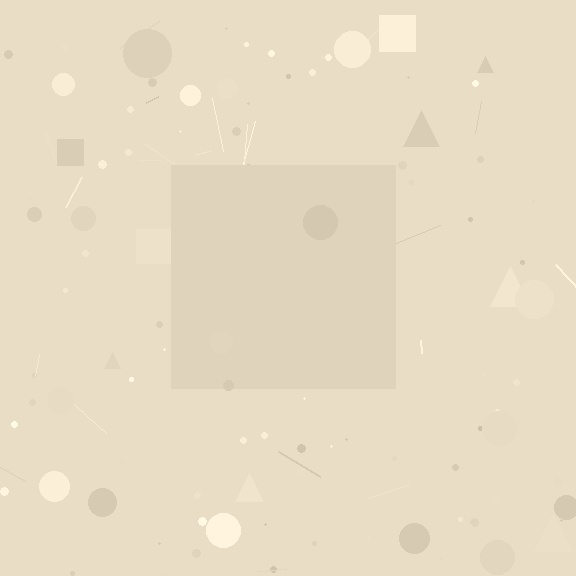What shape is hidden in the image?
A square is hidden in the image.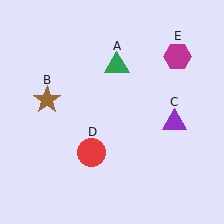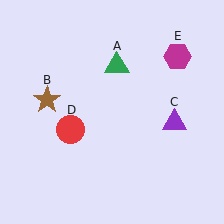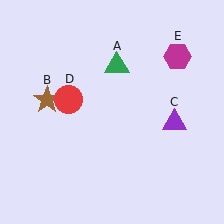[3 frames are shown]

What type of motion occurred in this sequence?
The red circle (object D) rotated clockwise around the center of the scene.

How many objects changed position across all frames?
1 object changed position: red circle (object D).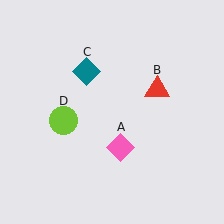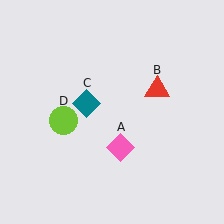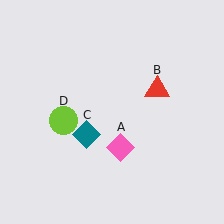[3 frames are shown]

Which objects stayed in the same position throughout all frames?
Pink diamond (object A) and red triangle (object B) and lime circle (object D) remained stationary.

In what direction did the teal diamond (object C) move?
The teal diamond (object C) moved down.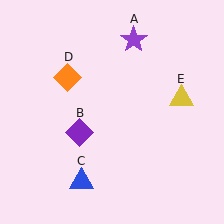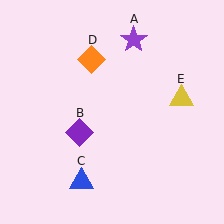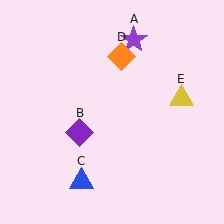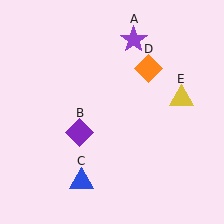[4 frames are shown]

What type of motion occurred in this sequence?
The orange diamond (object D) rotated clockwise around the center of the scene.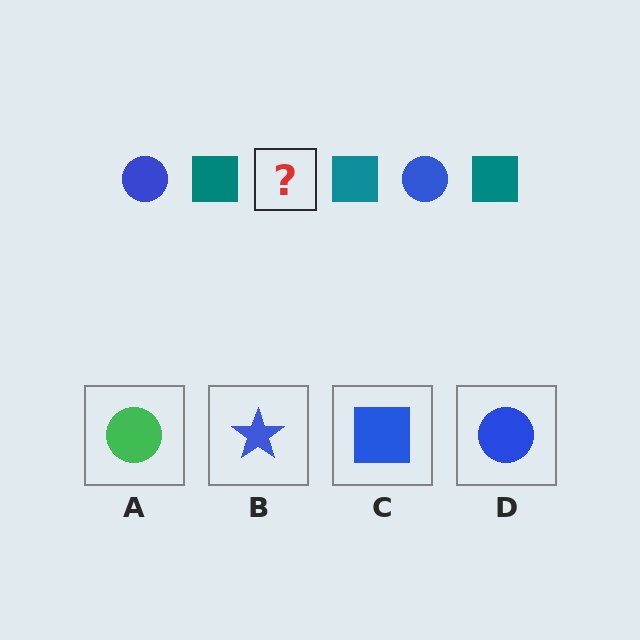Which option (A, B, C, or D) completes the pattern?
D.